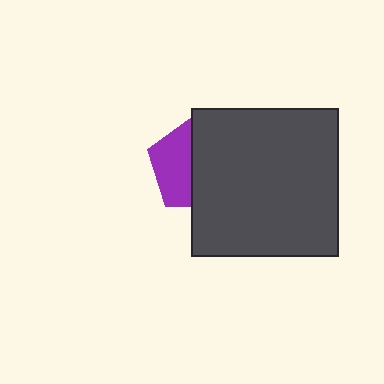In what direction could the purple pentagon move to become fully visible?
The purple pentagon could move left. That would shift it out from behind the dark gray square entirely.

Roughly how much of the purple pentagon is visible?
A small part of it is visible (roughly 44%).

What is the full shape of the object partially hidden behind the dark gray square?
The partially hidden object is a purple pentagon.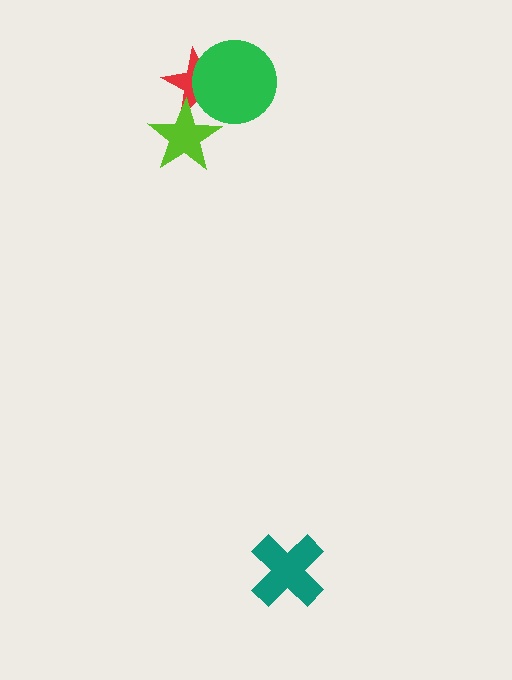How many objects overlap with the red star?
2 objects overlap with the red star.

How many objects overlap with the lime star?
1 object overlaps with the lime star.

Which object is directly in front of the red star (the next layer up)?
The green circle is directly in front of the red star.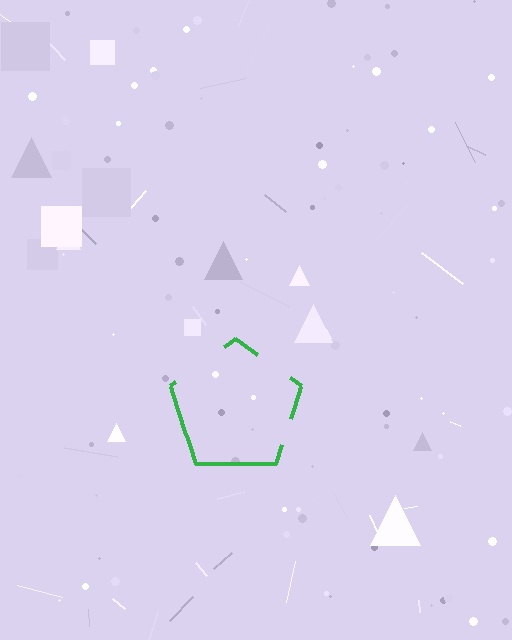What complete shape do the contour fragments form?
The contour fragments form a pentagon.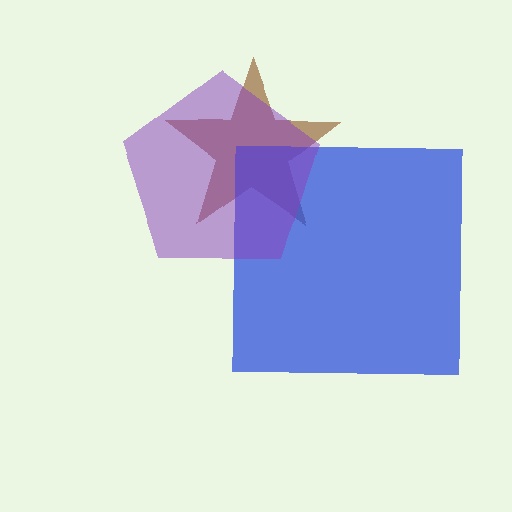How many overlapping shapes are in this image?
There are 3 overlapping shapes in the image.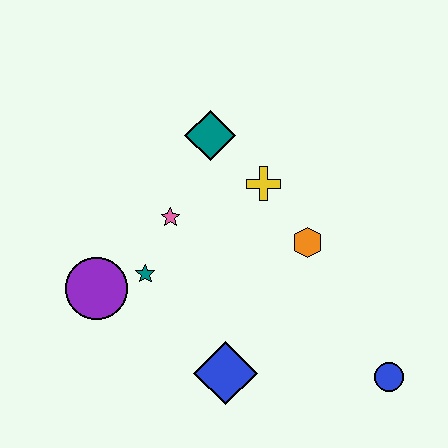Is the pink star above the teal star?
Yes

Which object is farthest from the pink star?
The blue circle is farthest from the pink star.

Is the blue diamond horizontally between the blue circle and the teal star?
Yes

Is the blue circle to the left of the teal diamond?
No